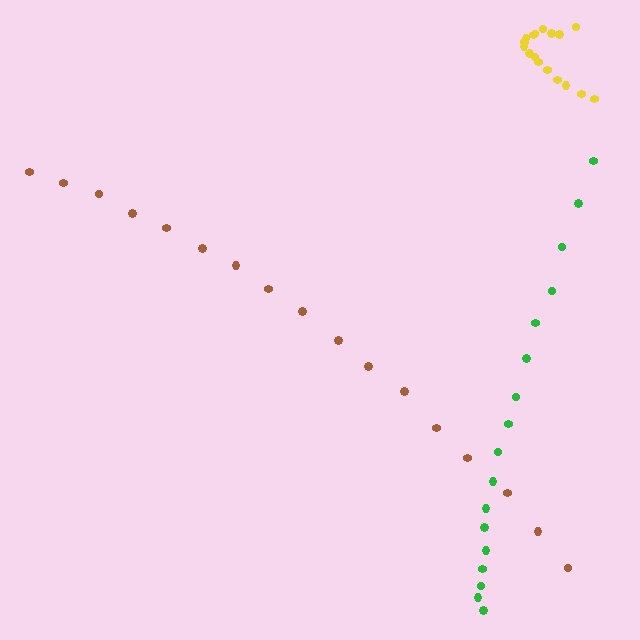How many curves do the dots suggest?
There are 3 distinct paths.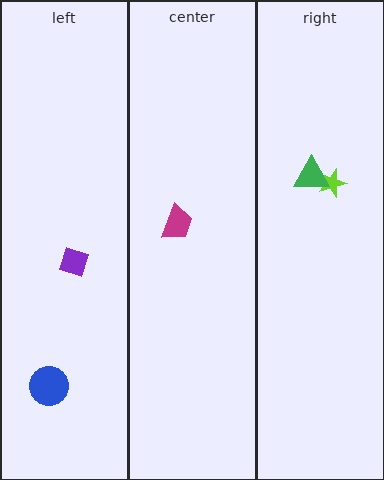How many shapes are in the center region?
1.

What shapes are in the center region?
The magenta trapezoid.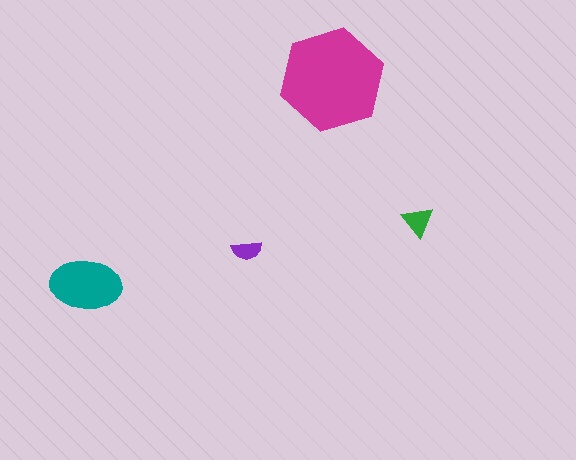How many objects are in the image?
There are 4 objects in the image.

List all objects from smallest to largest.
The purple semicircle, the green triangle, the teal ellipse, the magenta hexagon.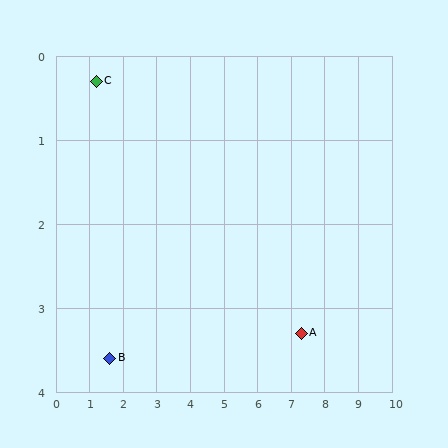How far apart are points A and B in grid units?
Points A and B are about 5.7 grid units apart.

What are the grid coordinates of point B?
Point B is at approximately (1.6, 3.6).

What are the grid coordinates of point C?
Point C is at approximately (1.2, 0.3).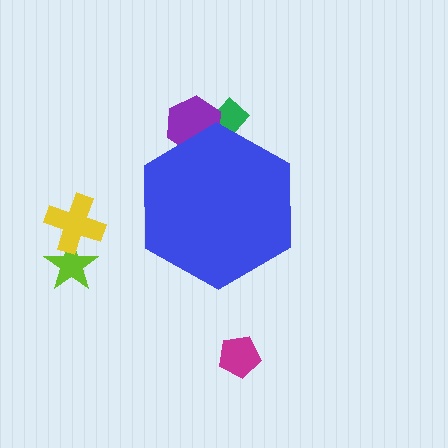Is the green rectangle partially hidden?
Yes, the green rectangle is partially hidden behind the blue hexagon.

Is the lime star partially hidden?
No, the lime star is fully visible.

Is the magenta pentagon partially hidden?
No, the magenta pentagon is fully visible.